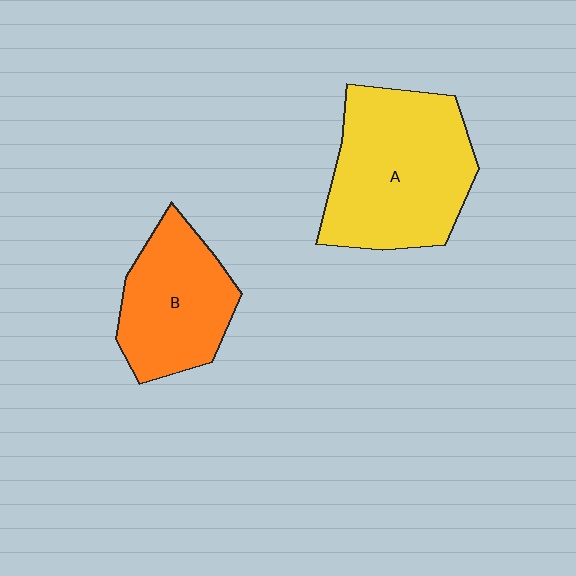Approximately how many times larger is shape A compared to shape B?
Approximately 1.5 times.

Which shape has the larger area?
Shape A (yellow).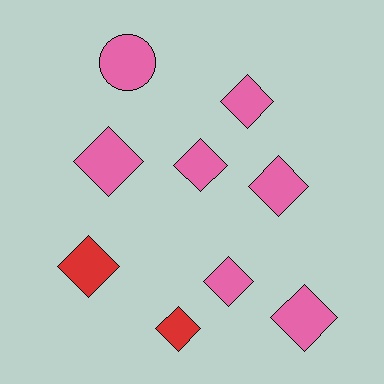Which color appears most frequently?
Pink, with 7 objects.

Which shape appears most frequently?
Diamond, with 8 objects.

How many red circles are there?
There are no red circles.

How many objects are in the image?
There are 9 objects.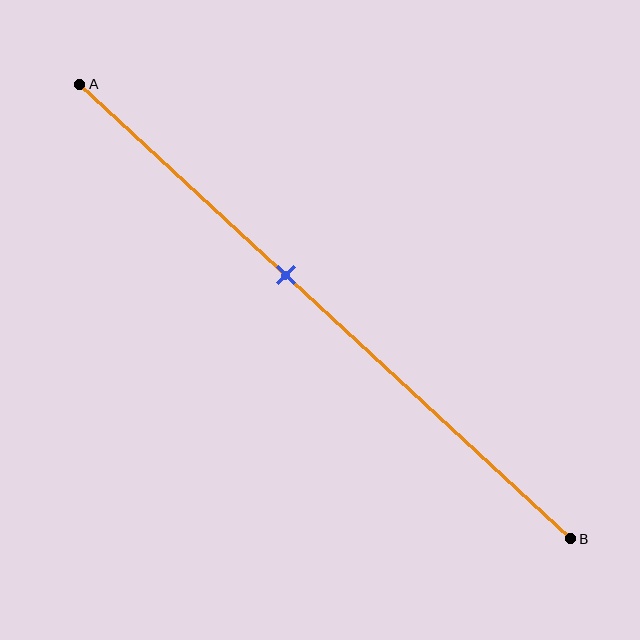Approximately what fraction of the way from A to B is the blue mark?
The blue mark is approximately 40% of the way from A to B.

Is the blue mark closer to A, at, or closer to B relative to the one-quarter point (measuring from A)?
The blue mark is closer to point B than the one-quarter point of segment AB.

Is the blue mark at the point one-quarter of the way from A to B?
No, the mark is at about 40% from A, not at the 25% one-quarter point.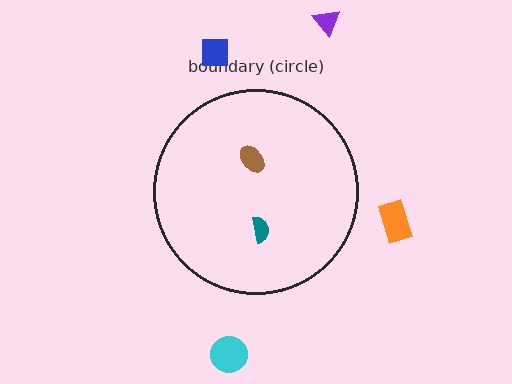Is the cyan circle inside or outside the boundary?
Outside.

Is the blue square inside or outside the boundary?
Outside.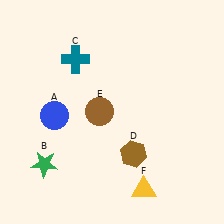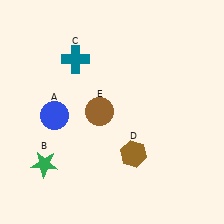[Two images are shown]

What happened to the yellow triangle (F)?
The yellow triangle (F) was removed in Image 2. It was in the bottom-right area of Image 1.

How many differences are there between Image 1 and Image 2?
There is 1 difference between the two images.